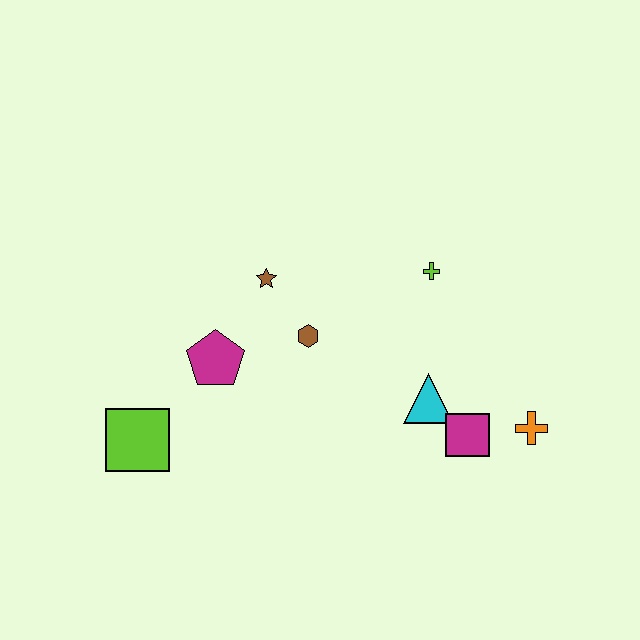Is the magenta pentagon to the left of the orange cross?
Yes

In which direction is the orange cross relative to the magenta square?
The orange cross is to the right of the magenta square.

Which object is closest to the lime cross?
The cyan triangle is closest to the lime cross.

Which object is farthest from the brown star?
The orange cross is farthest from the brown star.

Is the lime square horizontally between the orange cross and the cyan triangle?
No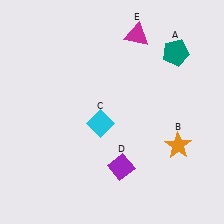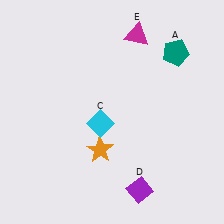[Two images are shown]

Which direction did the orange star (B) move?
The orange star (B) moved left.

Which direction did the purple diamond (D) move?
The purple diamond (D) moved down.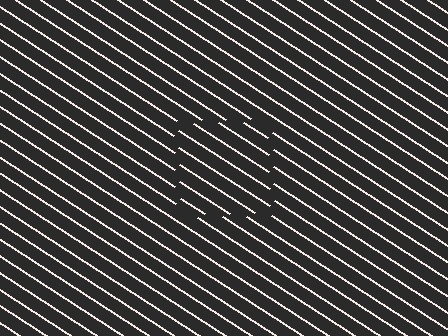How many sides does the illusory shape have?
4 sides — the line-ends trace a square.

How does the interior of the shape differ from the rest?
The interior of the shape contains the same grating, shifted by half a period — the contour is defined by the phase discontinuity where line-ends from the inner and outer gratings abut.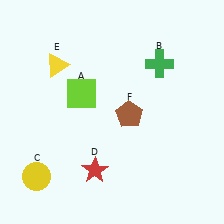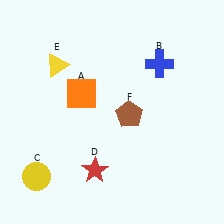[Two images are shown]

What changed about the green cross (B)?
In Image 1, B is green. In Image 2, it changed to blue.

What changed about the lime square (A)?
In Image 1, A is lime. In Image 2, it changed to orange.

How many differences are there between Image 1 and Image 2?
There are 2 differences between the two images.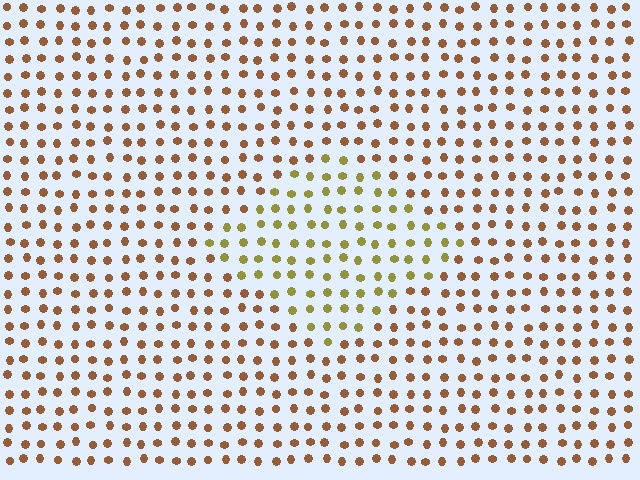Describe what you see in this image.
The image is filled with small brown elements in a uniform arrangement. A diamond-shaped region is visible where the elements are tinted to a slightly different hue, forming a subtle color boundary.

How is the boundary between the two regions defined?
The boundary is defined purely by a slight shift in hue (about 38 degrees). Spacing, size, and orientation are identical on both sides.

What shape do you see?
I see a diamond.